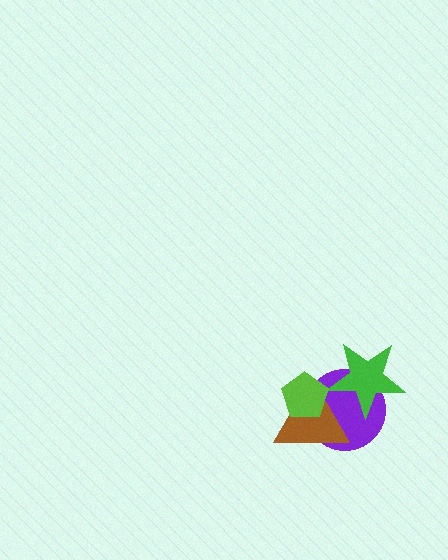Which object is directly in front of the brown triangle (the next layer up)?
The green star is directly in front of the brown triangle.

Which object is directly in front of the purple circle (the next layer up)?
The brown triangle is directly in front of the purple circle.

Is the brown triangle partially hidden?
Yes, it is partially covered by another shape.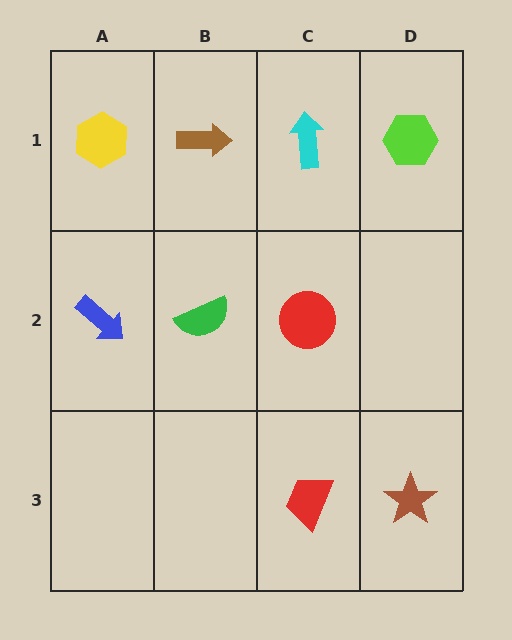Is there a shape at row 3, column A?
No, that cell is empty.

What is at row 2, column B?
A green semicircle.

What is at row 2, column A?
A blue arrow.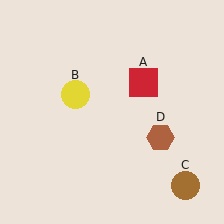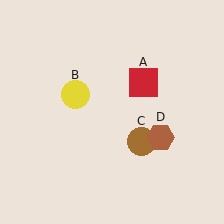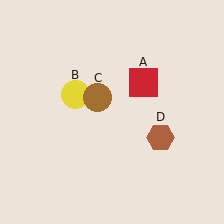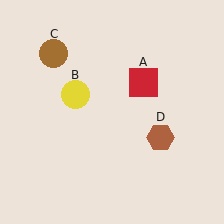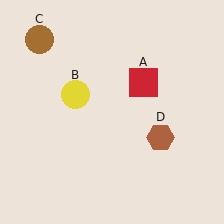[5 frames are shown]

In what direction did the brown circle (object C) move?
The brown circle (object C) moved up and to the left.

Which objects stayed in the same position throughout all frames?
Red square (object A) and yellow circle (object B) and brown hexagon (object D) remained stationary.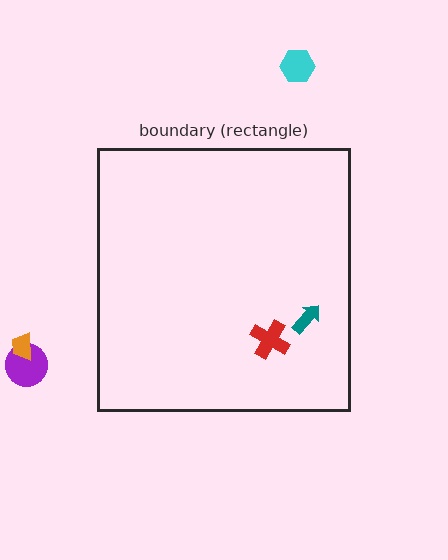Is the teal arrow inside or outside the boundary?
Inside.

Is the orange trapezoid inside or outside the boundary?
Outside.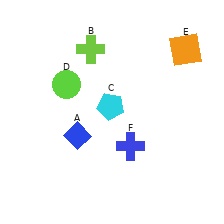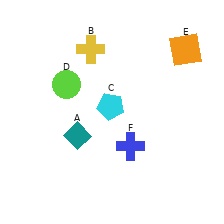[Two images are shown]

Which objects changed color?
A changed from blue to teal. B changed from lime to yellow.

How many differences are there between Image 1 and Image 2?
There are 2 differences between the two images.